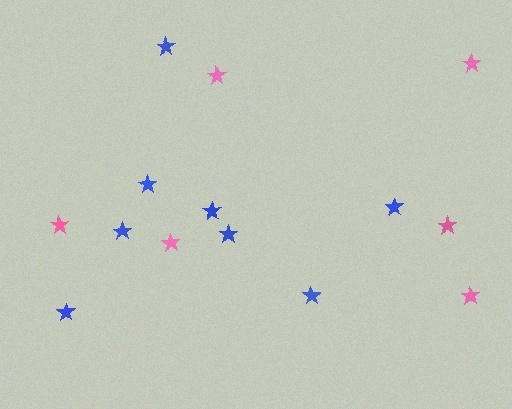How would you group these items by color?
There are 2 groups: one group of pink stars (6) and one group of blue stars (8).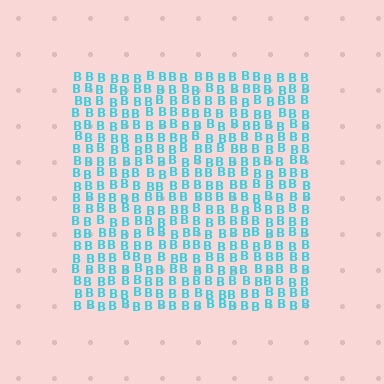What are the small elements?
The small elements are letter B's.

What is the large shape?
The large shape is a square.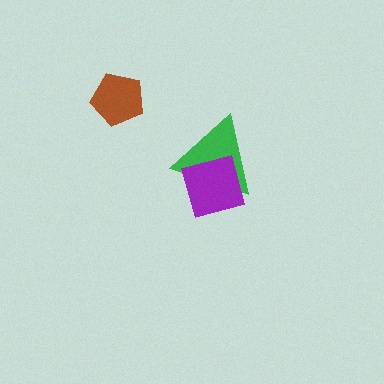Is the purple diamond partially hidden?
No, no other shape covers it.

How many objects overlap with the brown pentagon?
0 objects overlap with the brown pentagon.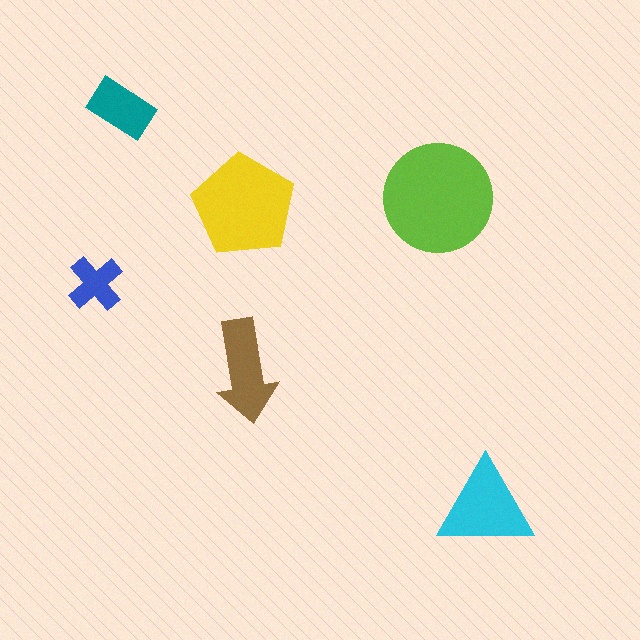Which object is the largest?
The lime circle.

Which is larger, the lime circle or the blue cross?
The lime circle.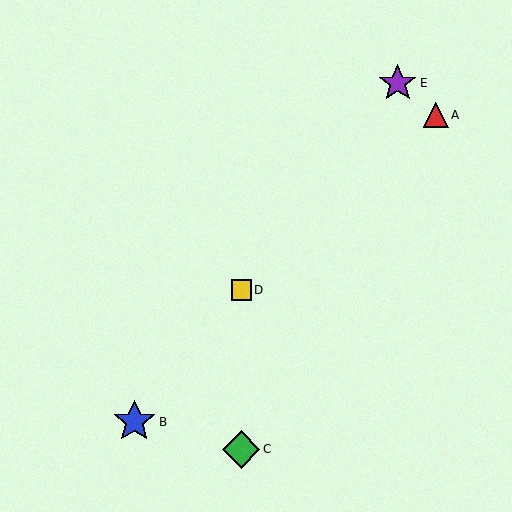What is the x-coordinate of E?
Object E is at x≈398.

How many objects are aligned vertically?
2 objects (C, D) are aligned vertically.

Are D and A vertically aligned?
No, D is at x≈241 and A is at x≈436.